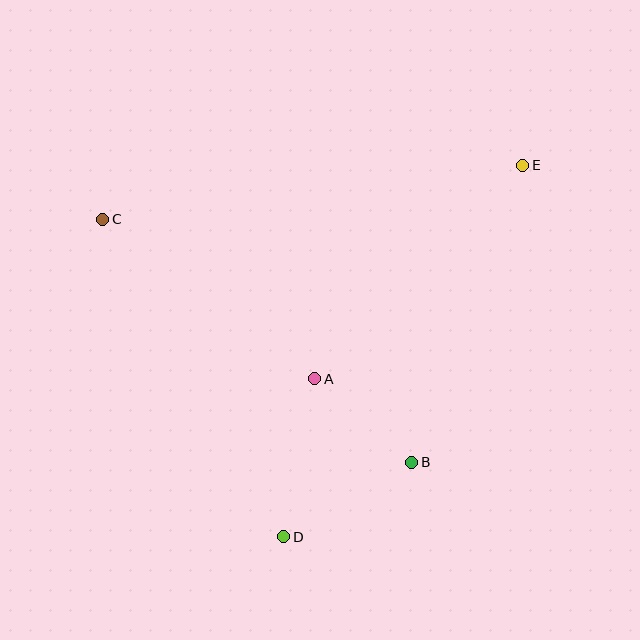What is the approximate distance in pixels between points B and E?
The distance between B and E is approximately 317 pixels.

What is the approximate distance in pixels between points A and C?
The distance between A and C is approximately 265 pixels.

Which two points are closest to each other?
Points A and B are closest to each other.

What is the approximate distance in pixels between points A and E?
The distance between A and E is approximately 298 pixels.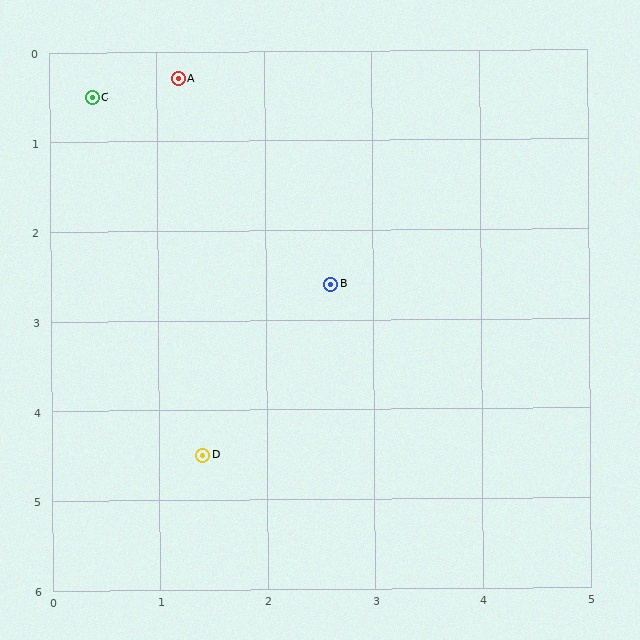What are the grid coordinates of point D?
Point D is at approximately (1.4, 4.5).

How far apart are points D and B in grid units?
Points D and B are about 2.2 grid units apart.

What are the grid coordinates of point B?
Point B is at approximately (2.6, 2.6).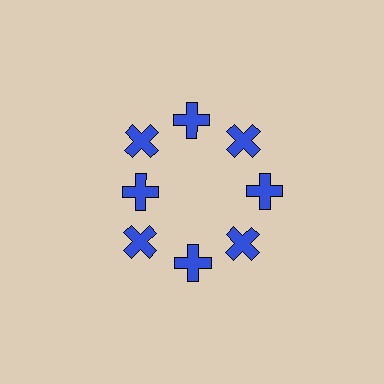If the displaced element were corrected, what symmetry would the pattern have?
It would have 8-fold rotational symmetry — the pattern would map onto itself every 45 degrees.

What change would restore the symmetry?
The symmetry would be restored by moving it outward, back onto the ring so that all 8 crosses sit at equal angles and equal distance from the center.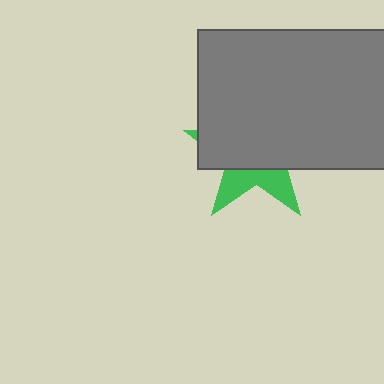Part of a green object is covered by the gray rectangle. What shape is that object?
It is a star.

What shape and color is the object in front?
The object in front is a gray rectangle.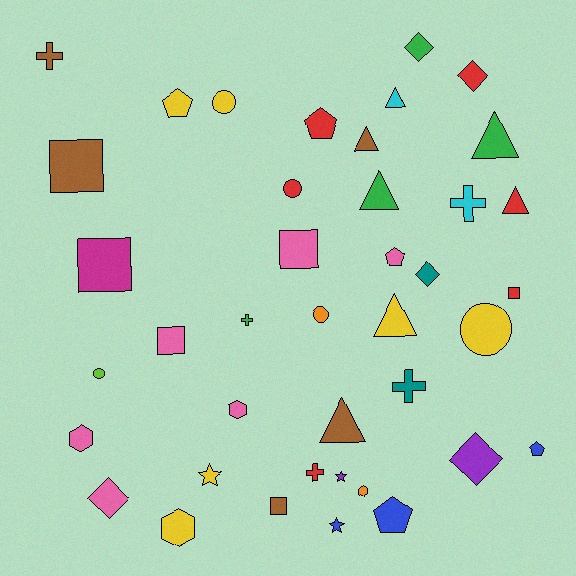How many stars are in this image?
There are 3 stars.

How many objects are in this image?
There are 40 objects.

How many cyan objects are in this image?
There are 2 cyan objects.